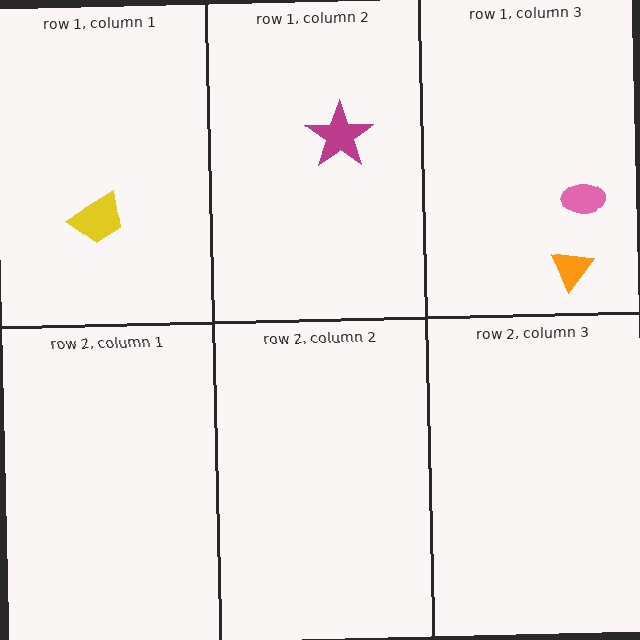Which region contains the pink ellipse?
The row 1, column 3 region.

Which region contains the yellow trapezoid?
The row 1, column 1 region.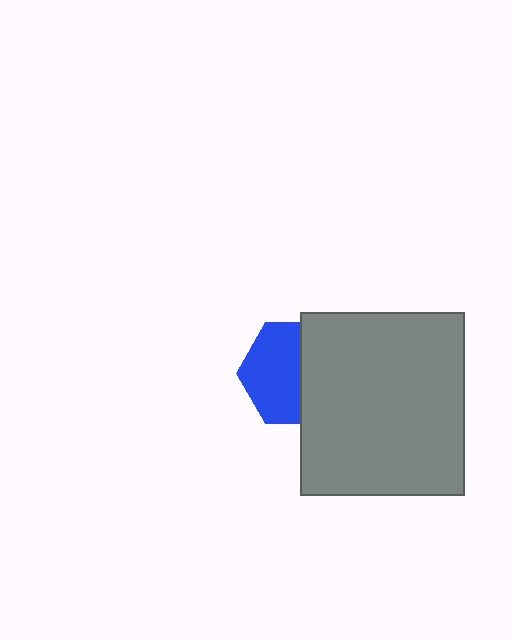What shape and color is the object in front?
The object in front is a gray rectangle.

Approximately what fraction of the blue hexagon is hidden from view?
Roughly 45% of the blue hexagon is hidden behind the gray rectangle.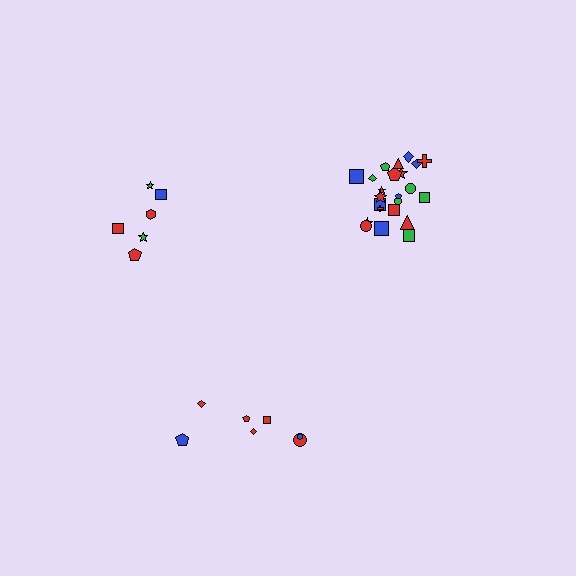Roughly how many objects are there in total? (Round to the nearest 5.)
Roughly 40 objects in total.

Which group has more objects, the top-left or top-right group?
The top-right group.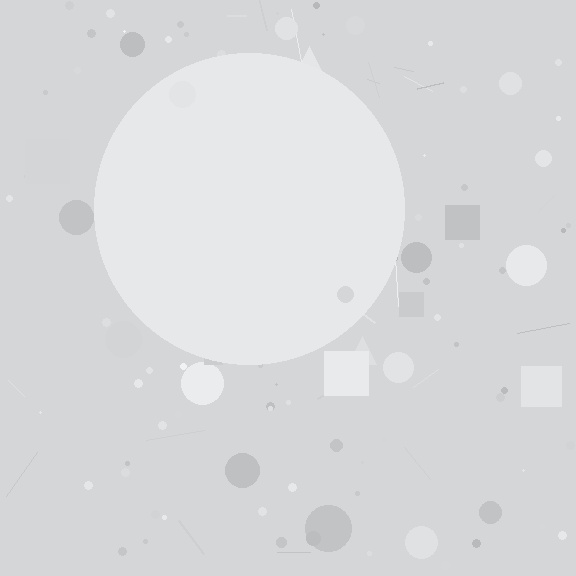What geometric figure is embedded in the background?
A circle is embedded in the background.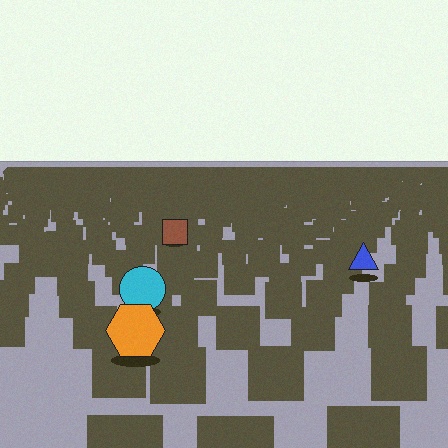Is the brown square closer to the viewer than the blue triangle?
No. The blue triangle is closer — you can tell from the texture gradient: the ground texture is coarser near it.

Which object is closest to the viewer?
The orange hexagon is closest. The texture marks near it are larger and more spread out.